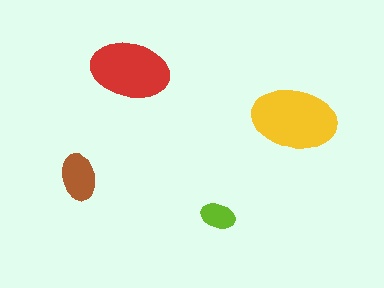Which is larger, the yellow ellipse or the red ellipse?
The yellow one.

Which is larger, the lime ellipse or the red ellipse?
The red one.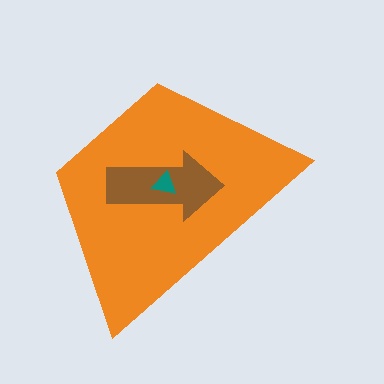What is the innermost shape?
The teal triangle.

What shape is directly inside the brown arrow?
The teal triangle.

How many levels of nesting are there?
3.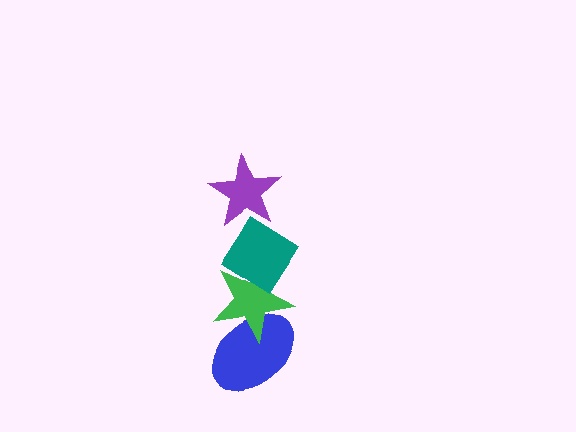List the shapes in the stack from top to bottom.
From top to bottom: the purple star, the teal diamond, the green star, the blue ellipse.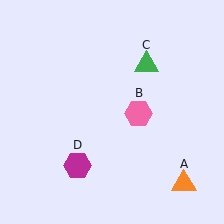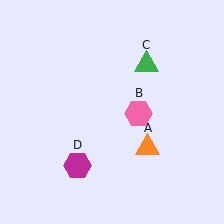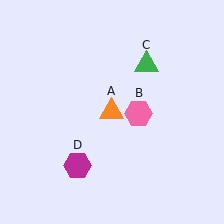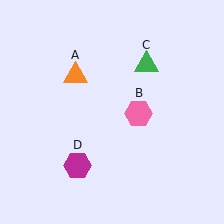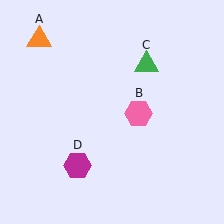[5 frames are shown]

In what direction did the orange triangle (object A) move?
The orange triangle (object A) moved up and to the left.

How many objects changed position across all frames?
1 object changed position: orange triangle (object A).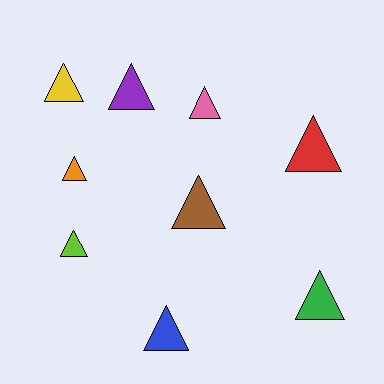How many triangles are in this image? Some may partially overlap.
There are 9 triangles.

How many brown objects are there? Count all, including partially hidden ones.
There is 1 brown object.